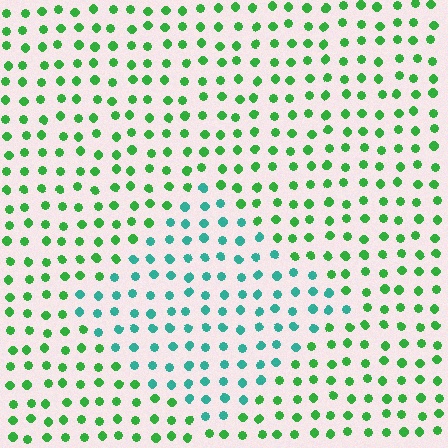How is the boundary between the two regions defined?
The boundary is defined purely by a slight shift in hue (about 45 degrees). Spacing, size, and orientation are identical on both sides.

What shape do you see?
I see a diamond.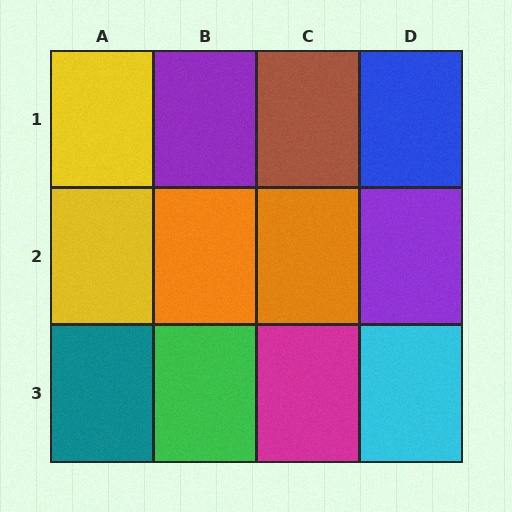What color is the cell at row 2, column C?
Orange.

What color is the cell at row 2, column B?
Orange.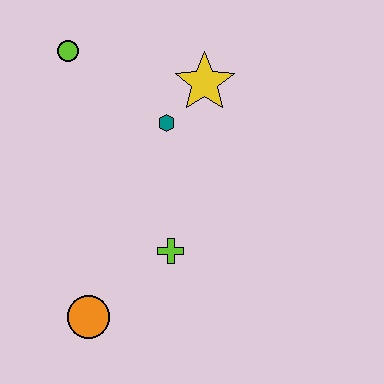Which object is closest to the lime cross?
The orange circle is closest to the lime cross.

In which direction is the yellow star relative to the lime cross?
The yellow star is above the lime cross.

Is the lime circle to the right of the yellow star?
No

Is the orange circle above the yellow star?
No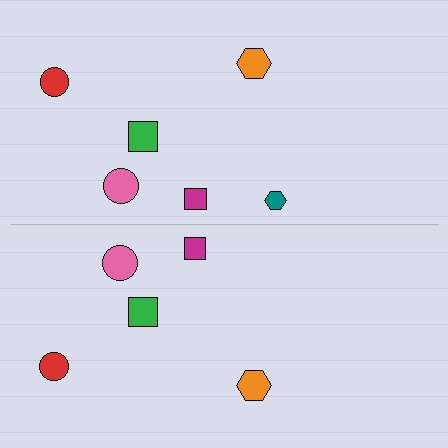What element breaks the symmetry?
A teal hexagon is missing from the bottom side.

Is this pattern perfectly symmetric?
No, the pattern is not perfectly symmetric. A teal hexagon is missing from the bottom side.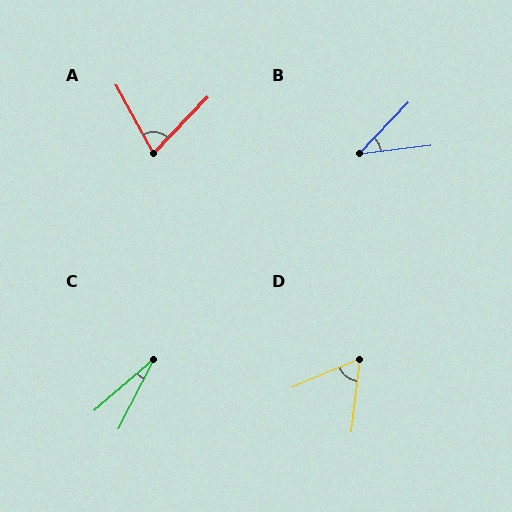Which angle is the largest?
A, at approximately 73 degrees.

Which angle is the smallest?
C, at approximately 22 degrees.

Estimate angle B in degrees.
Approximately 39 degrees.